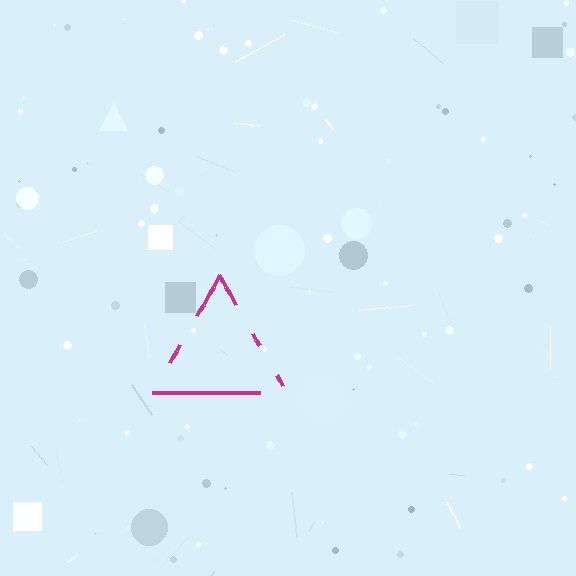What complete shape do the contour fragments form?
The contour fragments form a triangle.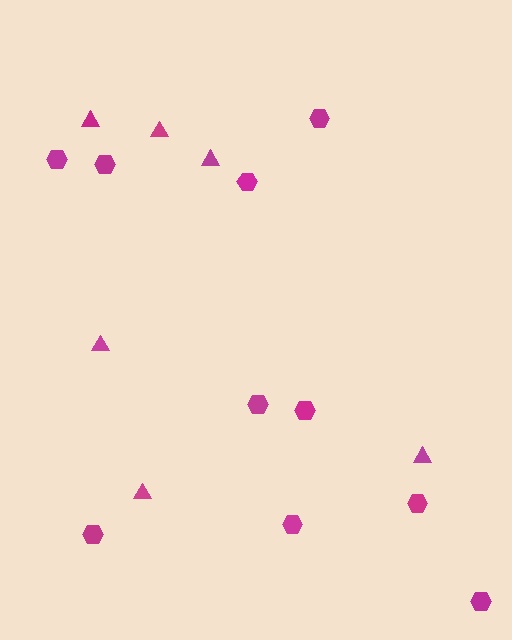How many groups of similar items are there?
There are 2 groups: one group of hexagons (10) and one group of triangles (6).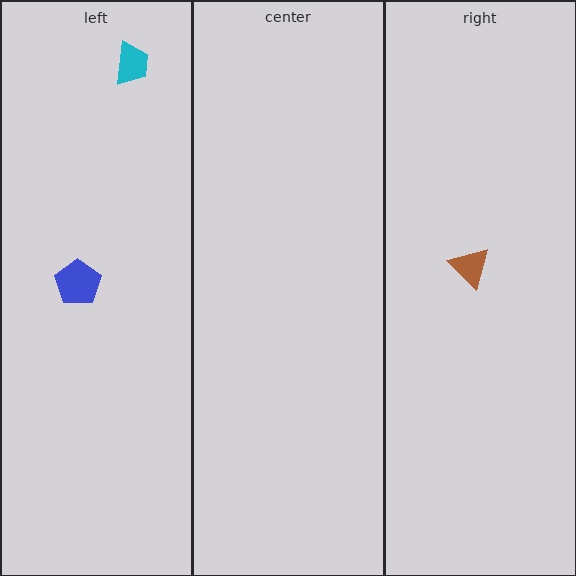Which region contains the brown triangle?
The right region.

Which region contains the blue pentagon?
The left region.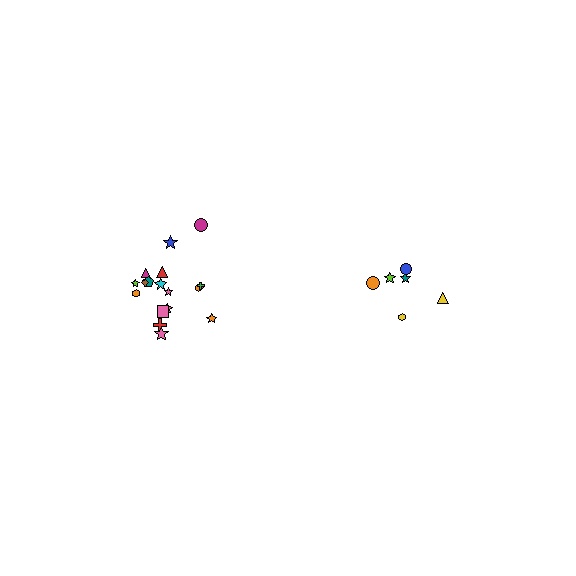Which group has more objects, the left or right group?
The left group.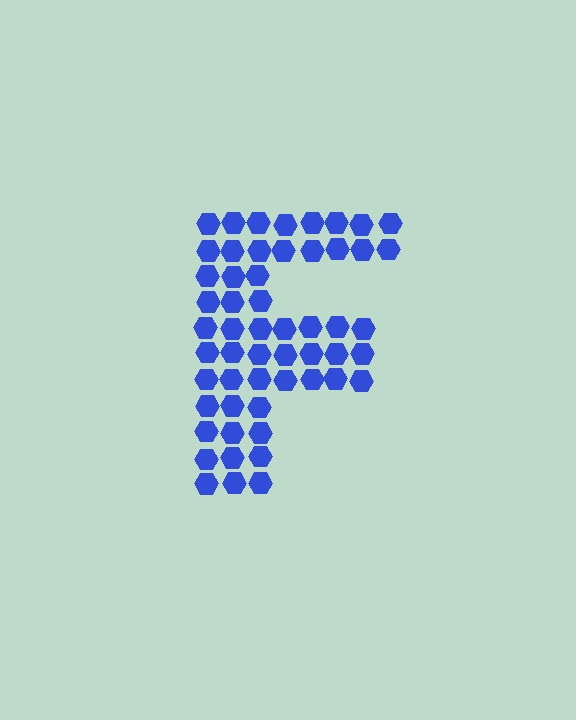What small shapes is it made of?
It is made of small hexagons.